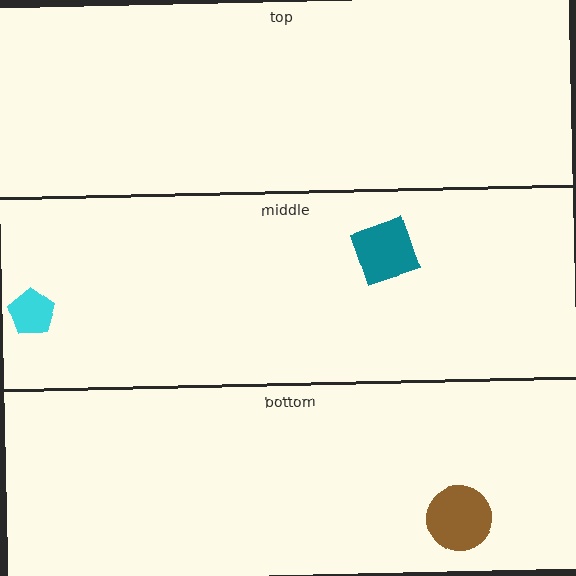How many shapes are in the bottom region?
1.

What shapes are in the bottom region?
The brown circle.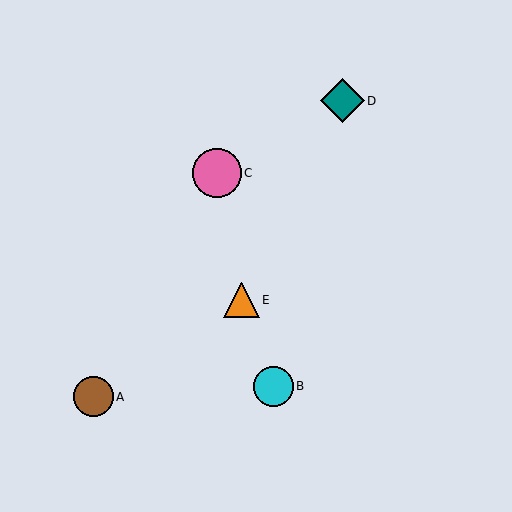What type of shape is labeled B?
Shape B is a cyan circle.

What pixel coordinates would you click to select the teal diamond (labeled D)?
Click at (342, 101) to select the teal diamond D.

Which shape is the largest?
The pink circle (labeled C) is the largest.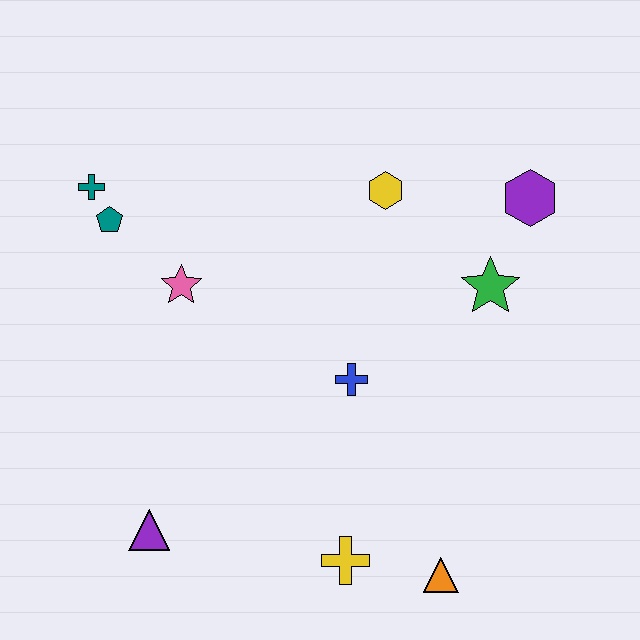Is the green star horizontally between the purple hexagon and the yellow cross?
Yes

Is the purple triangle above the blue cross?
No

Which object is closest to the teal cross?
The teal pentagon is closest to the teal cross.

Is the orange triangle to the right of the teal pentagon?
Yes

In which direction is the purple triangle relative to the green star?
The purple triangle is to the left of the green star.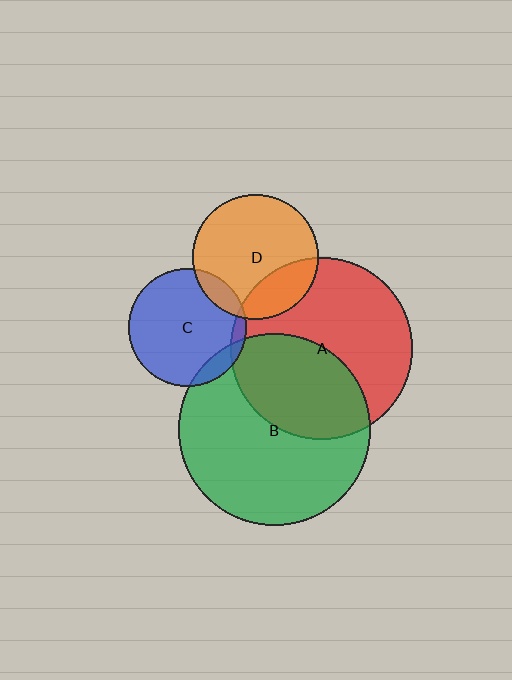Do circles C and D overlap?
Yes.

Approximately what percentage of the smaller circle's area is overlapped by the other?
Approximately 10%.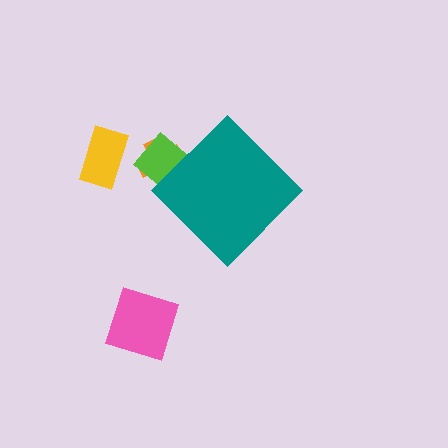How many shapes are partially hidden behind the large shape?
2 shapes are partially hidden.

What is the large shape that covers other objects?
A teal diamond.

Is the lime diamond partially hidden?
Yes, the lime diamond is partially hidden behind the teal diamond.